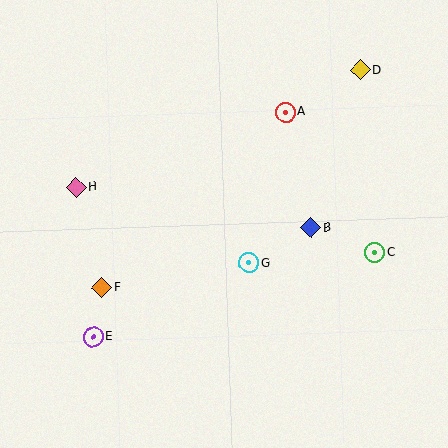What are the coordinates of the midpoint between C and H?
The midpoint between C and H is at (225, 220).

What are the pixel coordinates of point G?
Point G is at (249, 263).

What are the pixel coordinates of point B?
Point B is at (311, 228).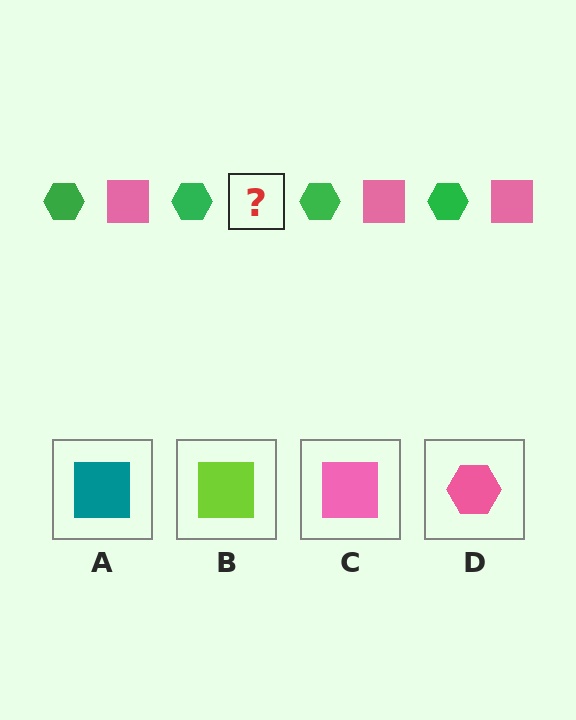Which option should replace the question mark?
Option C.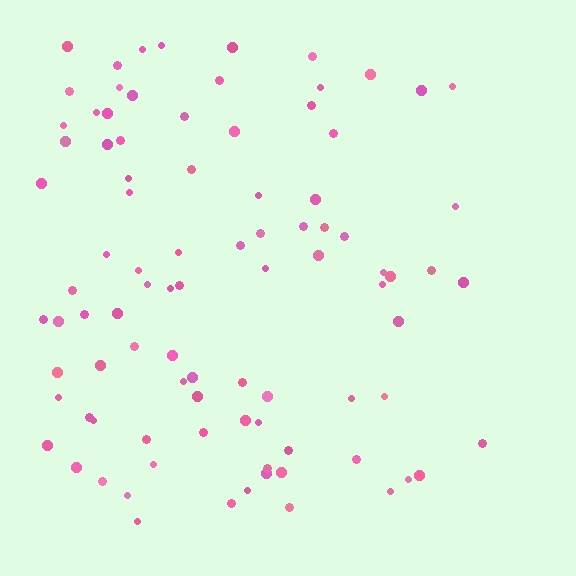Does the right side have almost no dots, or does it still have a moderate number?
Still a moderate number, just noticeably fewer than the left.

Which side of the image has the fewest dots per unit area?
The right.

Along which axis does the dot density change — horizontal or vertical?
Horizontal.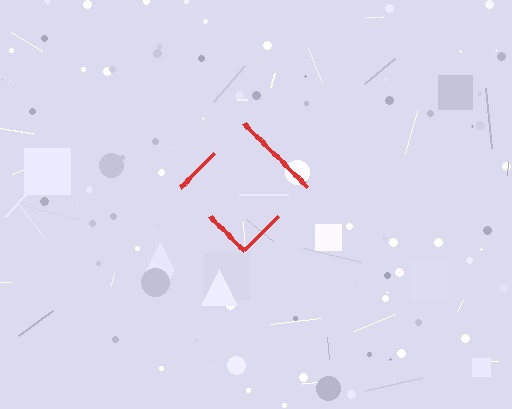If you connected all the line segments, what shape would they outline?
They would outline a diamond.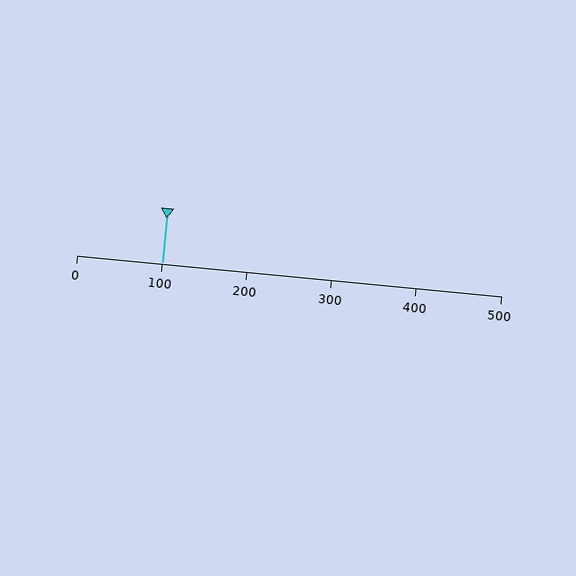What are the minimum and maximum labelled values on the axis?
The axis runs from 0 to 500.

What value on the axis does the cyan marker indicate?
The marker indicates approximately 100.